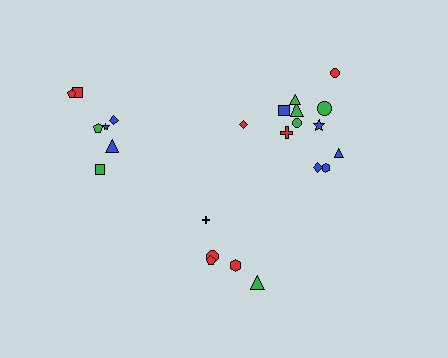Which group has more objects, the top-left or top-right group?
The top-right group.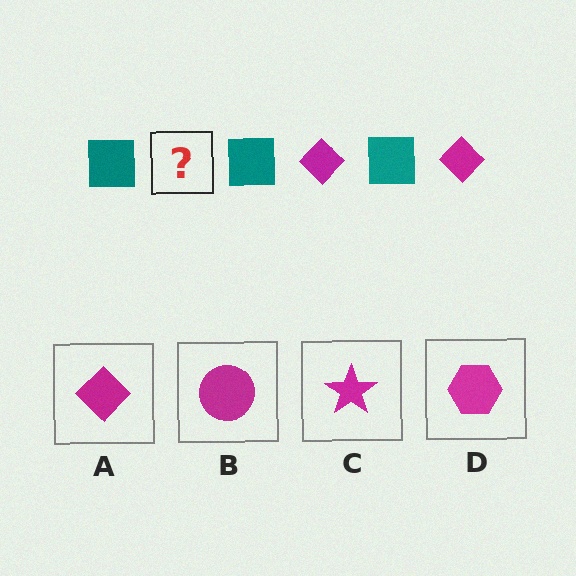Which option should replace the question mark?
Option A.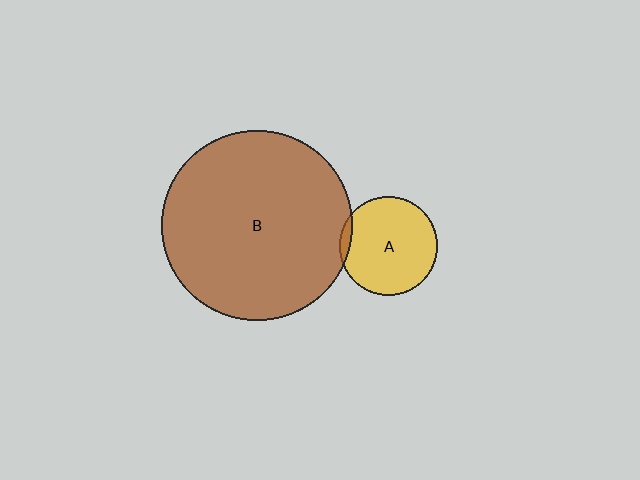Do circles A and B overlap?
Yes.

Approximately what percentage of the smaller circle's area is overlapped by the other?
Approximately 5%.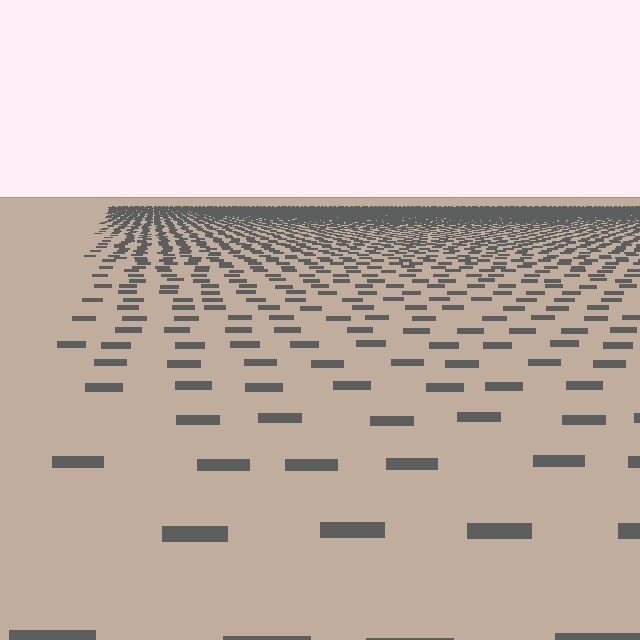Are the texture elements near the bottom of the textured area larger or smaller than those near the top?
Larger. Near the bottom, elements are closer to the viewer and appear at a bigger on-screen size.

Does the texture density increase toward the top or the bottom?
Density increases toward the top.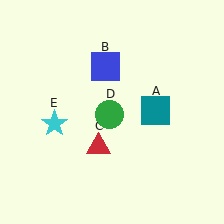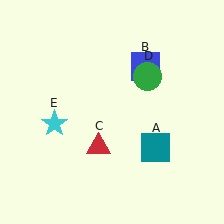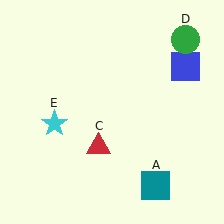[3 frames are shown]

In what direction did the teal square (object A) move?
The teal square (object A) moved down.